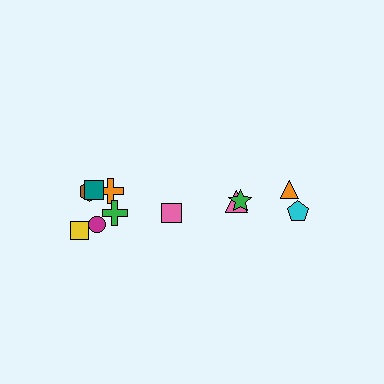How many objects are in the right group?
There are 4 objects.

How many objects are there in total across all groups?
There are 11 objects.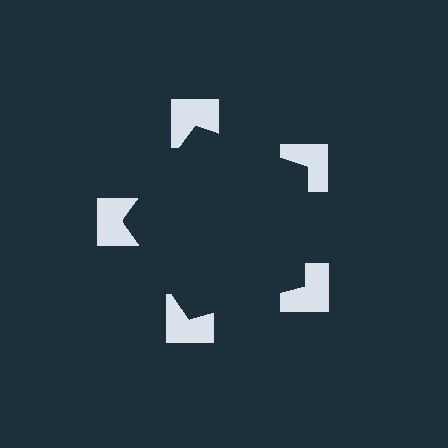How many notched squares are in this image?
There are 5 — one at each vertex of the illusory pentagon.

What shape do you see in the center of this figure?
An illusory pentagon — its edges are inferred from the aligned wedge cuts in the notched squares, not physically drawn.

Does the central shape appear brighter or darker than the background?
It typically appears slightly darker than the background, even though no actual brightness change is drawn.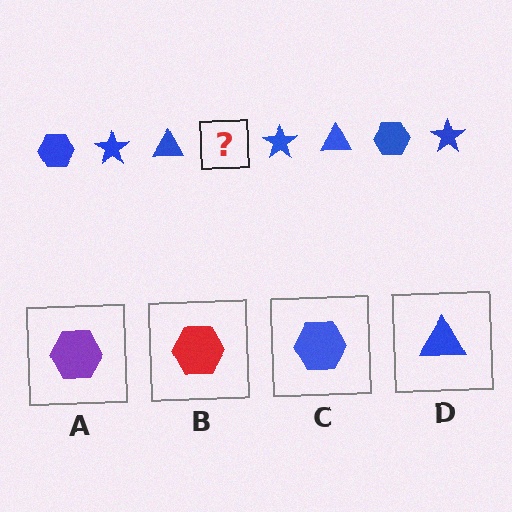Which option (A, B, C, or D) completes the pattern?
C.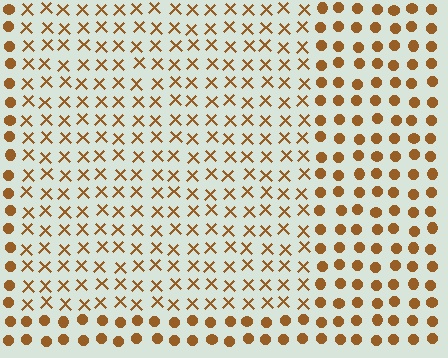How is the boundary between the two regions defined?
The boundary is defined by a change in element shape: X marks inside vs. circles outside. All elements share the same color and spacing.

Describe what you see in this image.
The image is filled with small brown elements arranged in a uniform grid. A rectangle-shaped region contains X marks, while the surrounding area contains circles. The boundary is defined purely by the change in element shape.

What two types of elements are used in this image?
The image uses X marks inside the rectangle region and circles outside it.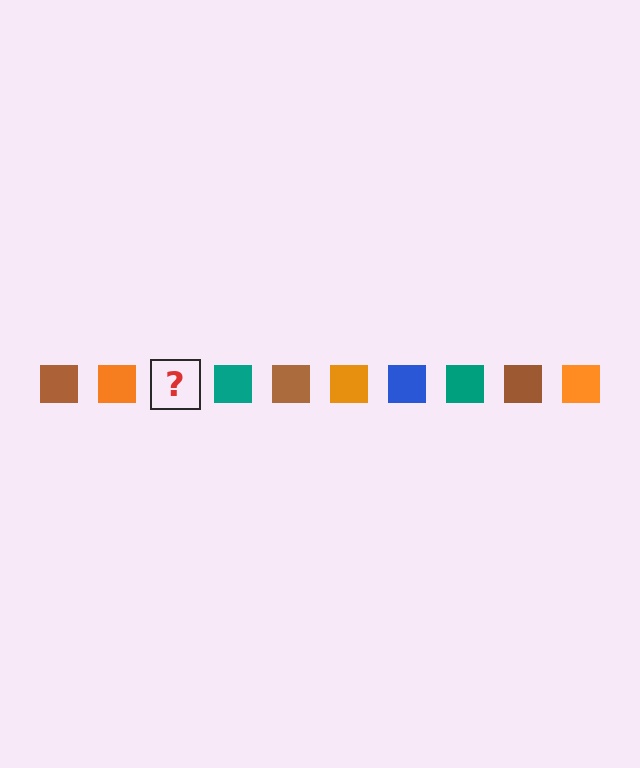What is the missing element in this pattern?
The missing element is a blue square.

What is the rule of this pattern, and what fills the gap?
The rule is that the pattern cycles through brown, orange, blue, teal squares. The gap should be filled with a blue square.